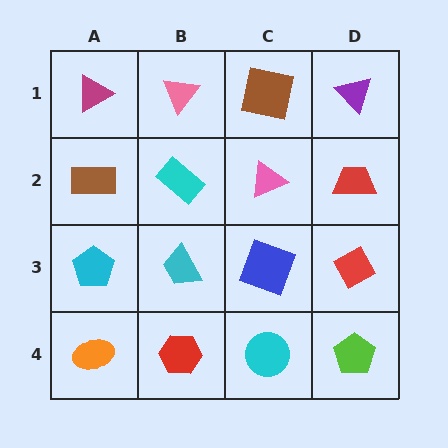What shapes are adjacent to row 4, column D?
A red diamond (row 3, column D), a cyan circle (row 4, column C).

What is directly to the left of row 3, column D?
A blue square.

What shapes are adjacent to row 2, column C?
A brown square (row 1, column C), a blue square (row 3, column C), a cyan rectangle (row 2, column B), a red trapezoid (row 2, column D).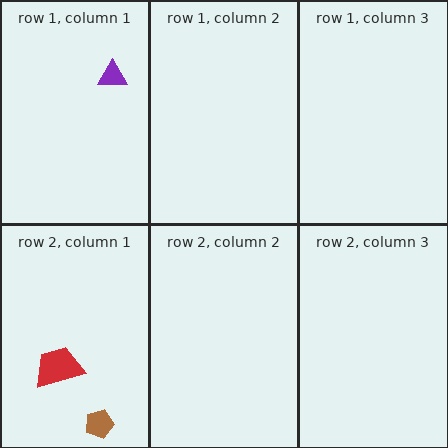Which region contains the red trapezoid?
The row 2, column 1 region.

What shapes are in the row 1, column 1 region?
The purple triangle.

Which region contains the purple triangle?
The row 1, column 1 region.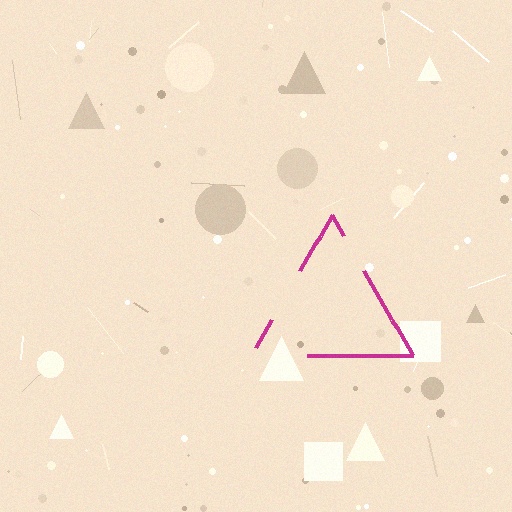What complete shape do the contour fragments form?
The contour fragments form a triangle.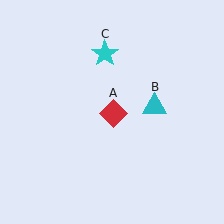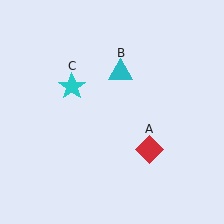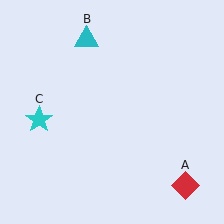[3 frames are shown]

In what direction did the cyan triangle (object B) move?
The cyan triangle (object B) moved up and to the left.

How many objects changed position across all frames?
3 objects changed position: red diamond (object A), cyan triangle (object B), cyan star (object C).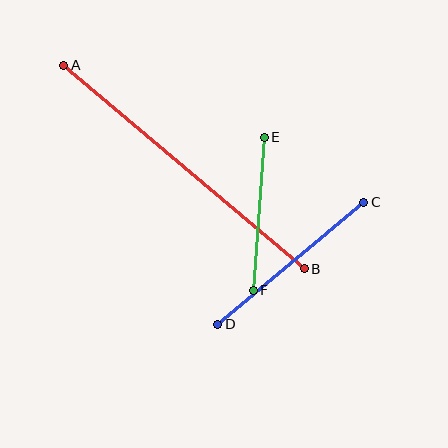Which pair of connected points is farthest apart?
Points A and B are farthest apart.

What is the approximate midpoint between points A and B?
The midpoint is at approximately (184, 167) pixels.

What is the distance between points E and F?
The distance is approximately 153 pixels.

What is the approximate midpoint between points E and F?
The midpoint is at approximately (259, 214) pixels.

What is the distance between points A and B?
The distance is approximately 315 pixels.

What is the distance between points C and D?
The distance is approximately 190 pixels.